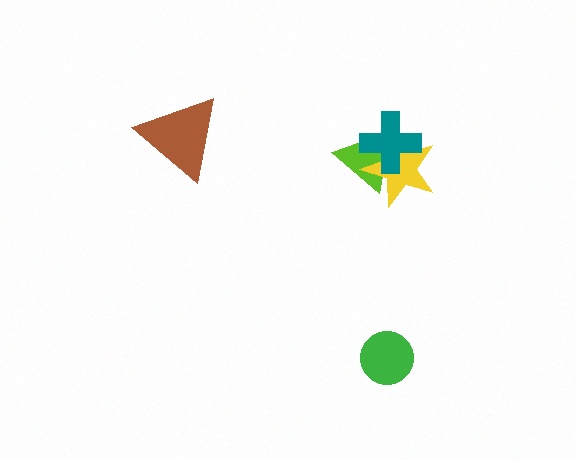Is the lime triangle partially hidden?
Yes, it is partially covered by another shape.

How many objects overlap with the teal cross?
2 objects overlap with the teal cross.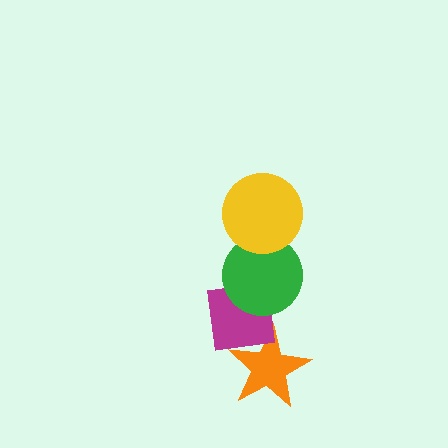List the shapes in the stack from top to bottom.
From top to bottom: the yellow circle, the green circle, the magenta square, the orange star.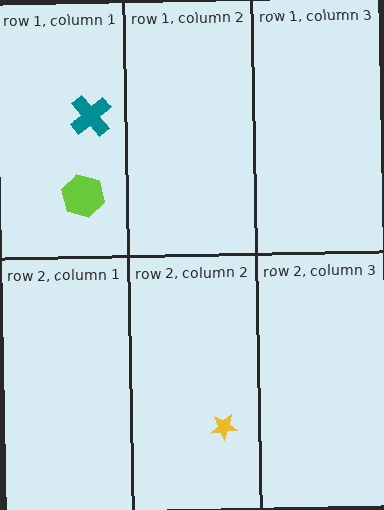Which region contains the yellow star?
The row 2, column 2 region.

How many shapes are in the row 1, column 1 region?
2.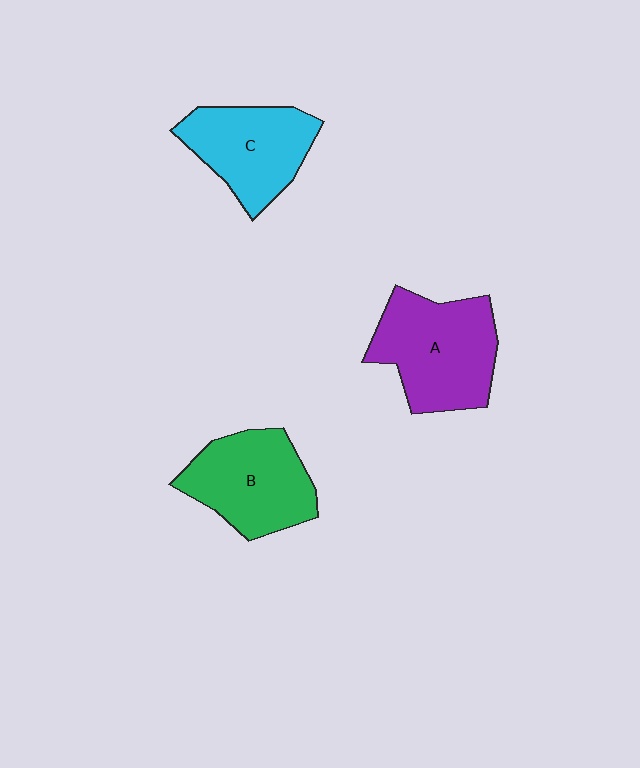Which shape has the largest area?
Shape A (purple).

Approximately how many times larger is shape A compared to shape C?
Approximately 1.2 times.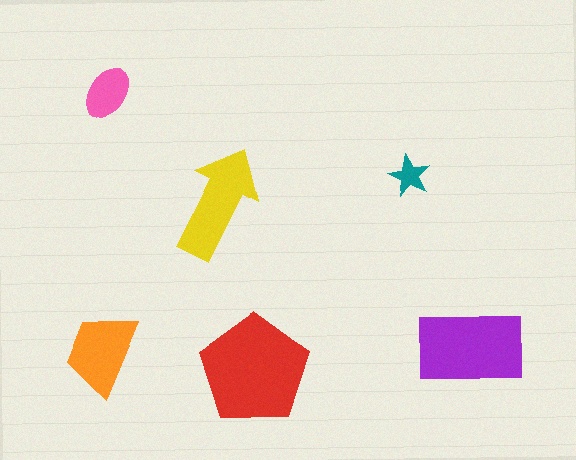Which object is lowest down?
The red pentagon is bottommost.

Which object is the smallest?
The teal star.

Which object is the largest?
The red pentagon.